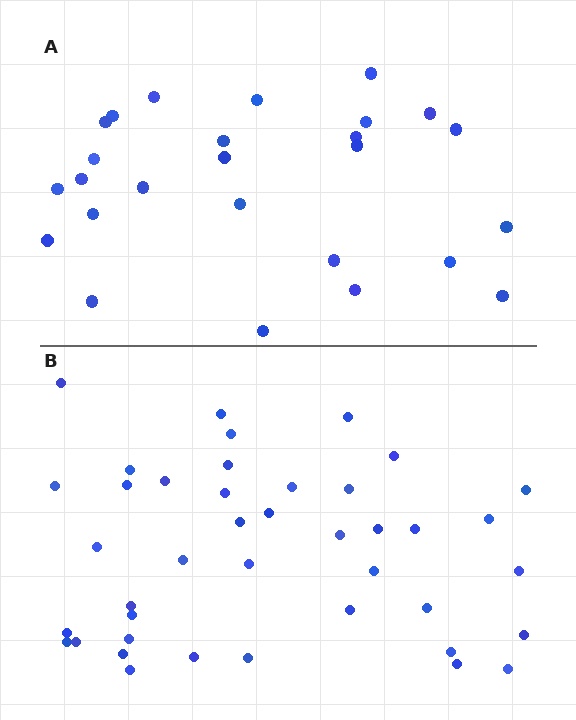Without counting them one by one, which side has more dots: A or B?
Region B (the bottom region) has more dots.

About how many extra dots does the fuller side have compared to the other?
Region B has approximately 15 more dots than region A.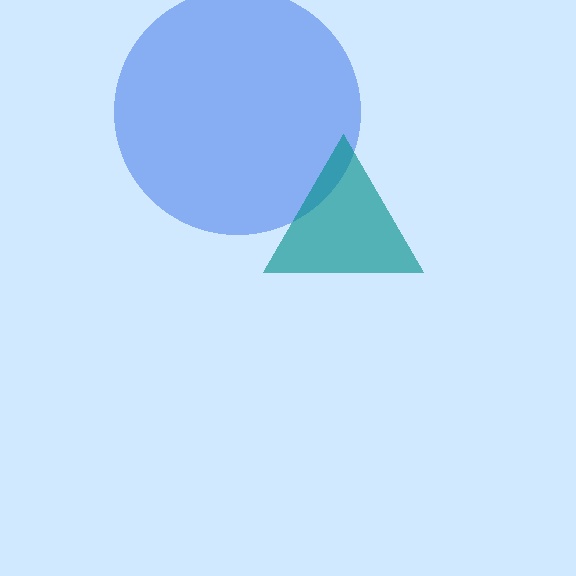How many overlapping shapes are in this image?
There are 2 overlapping shapes in the image.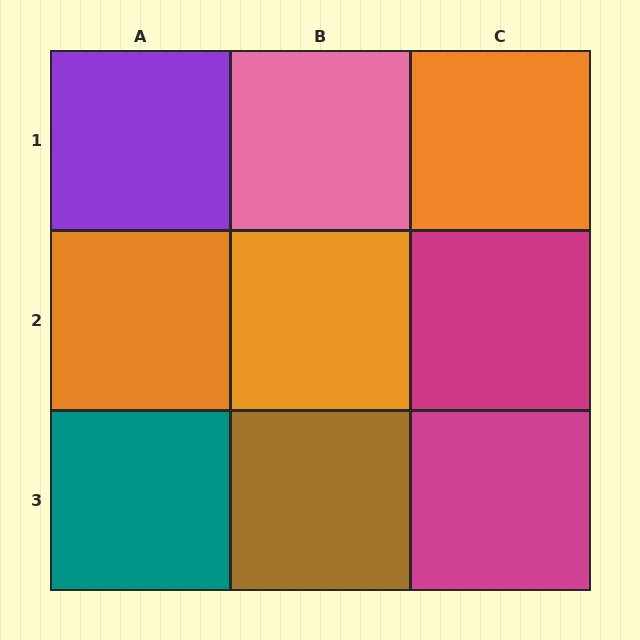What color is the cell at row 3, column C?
Magenta.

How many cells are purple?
1 cell is purple.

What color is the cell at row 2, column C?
Magenta.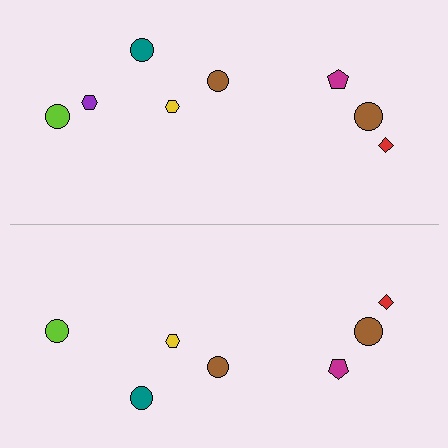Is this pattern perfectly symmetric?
No, the pattern is not perfectly symmetric. A purple hexagon is missing from the bottom side.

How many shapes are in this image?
There are 15 shapes in this image.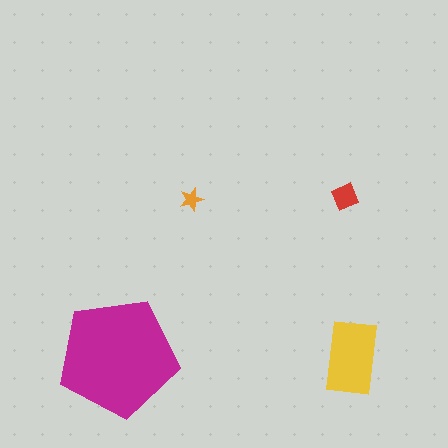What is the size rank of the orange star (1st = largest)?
4th.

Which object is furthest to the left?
The magenta pentagon is leftmost.